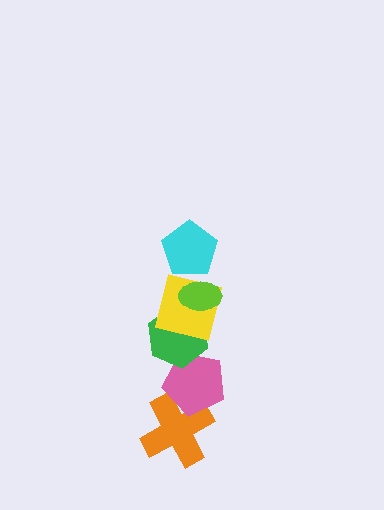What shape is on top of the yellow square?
The lime ellipse is on top of the yellow square.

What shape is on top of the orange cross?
The pink pentagon is on top of the orange cross.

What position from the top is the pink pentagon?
The pink pentagon is 5th from the top.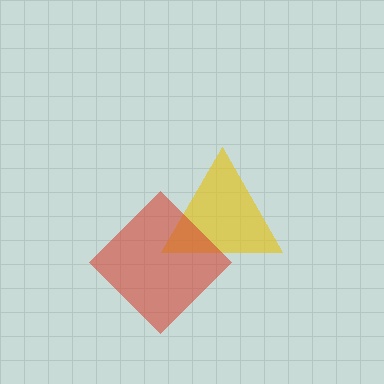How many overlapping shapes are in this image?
There are 2 overlapping shapes in the image.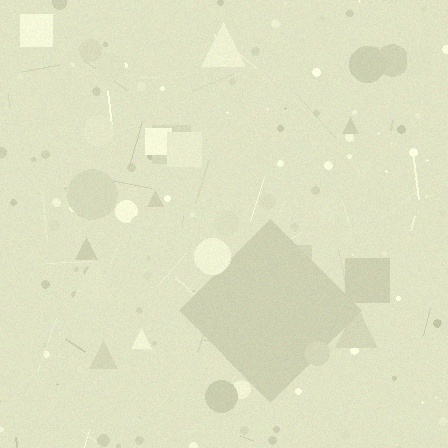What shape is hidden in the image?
A diamond is hidden in the image.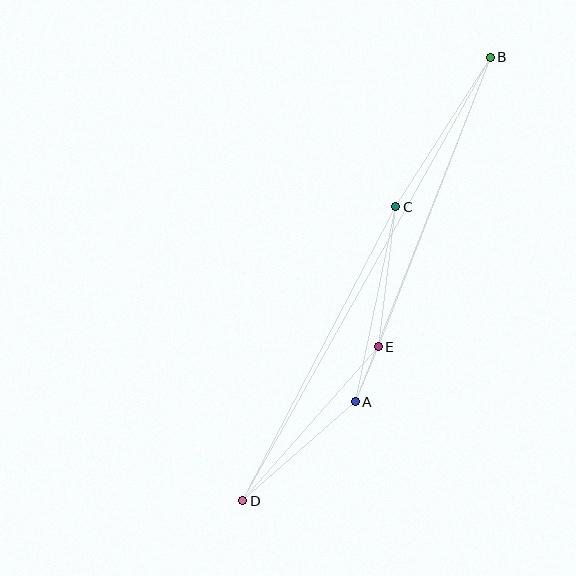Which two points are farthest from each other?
Points B and D are farthest from each other.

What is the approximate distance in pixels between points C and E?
The distance between C and E is approximately 141 pixels.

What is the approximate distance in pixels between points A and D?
The distance between A and D is approximately 150 pixels.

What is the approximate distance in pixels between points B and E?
The distance between B and E is approximately 311 pixels.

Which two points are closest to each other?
Points A and E are closest to each other.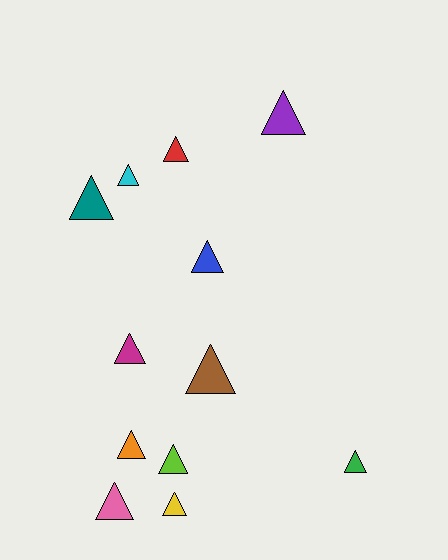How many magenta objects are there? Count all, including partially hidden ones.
There is 1 magenta object.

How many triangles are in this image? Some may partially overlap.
There are 12 triangles.